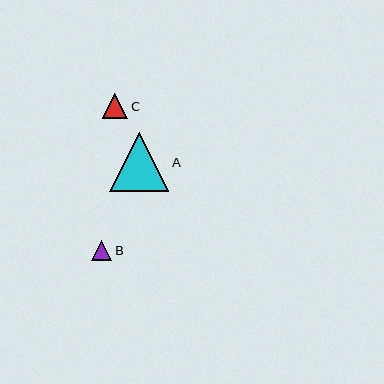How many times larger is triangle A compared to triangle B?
Triangle A is approximately 2.9 times the size of triangle B.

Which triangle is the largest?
Triangle A is the largest with a size of approximately 59 pixels.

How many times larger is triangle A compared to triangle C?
Triangle A is approximately 2.3 times the size of triangle C.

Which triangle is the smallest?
Triangle B is the smallest with a size of approximately 21 pixels.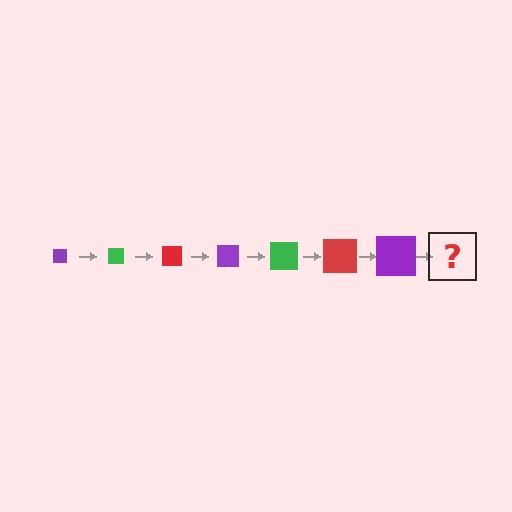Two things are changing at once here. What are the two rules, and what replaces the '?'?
The two rules are that the square grows larger each step and the color cycles through purple, green, and red. The '?' should be a green square, larger than the previous one.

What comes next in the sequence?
The next element should be a green square, larger than the previous one.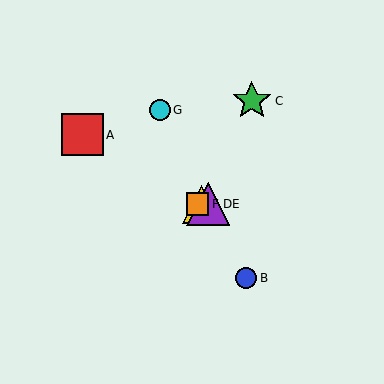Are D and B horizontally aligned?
No, D is at y≈204 and B is at y≈278.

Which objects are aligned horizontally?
Objects D, E, F are aligned horizontally.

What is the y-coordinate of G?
Object G is at y≈110.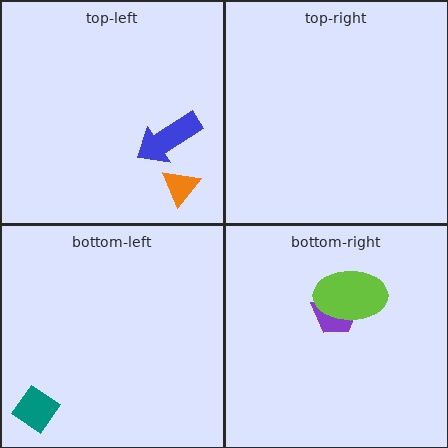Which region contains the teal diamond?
The bottom-left region.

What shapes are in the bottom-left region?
The teal diamond.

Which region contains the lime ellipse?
The bottom-right region.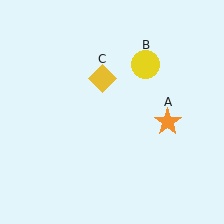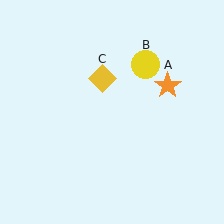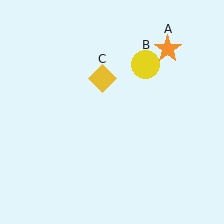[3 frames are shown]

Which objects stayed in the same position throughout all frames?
Yellow circle (object B) and yellow diamond (object C) remained stationary.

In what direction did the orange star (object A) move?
The orange star (object A) moved up.